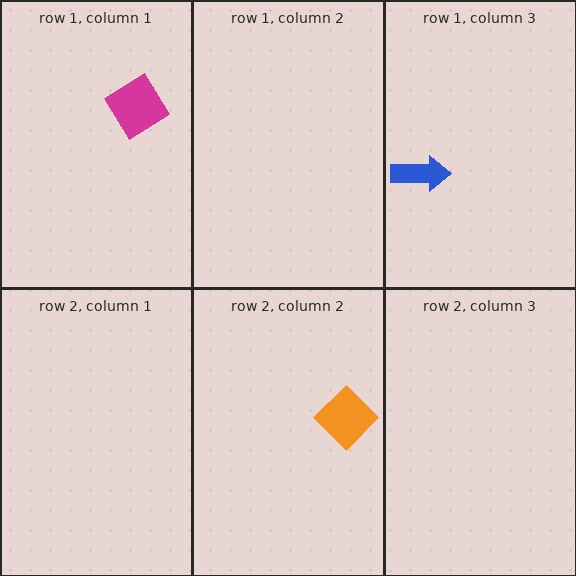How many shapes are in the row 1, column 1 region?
1.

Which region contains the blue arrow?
The row 1, column 3 region.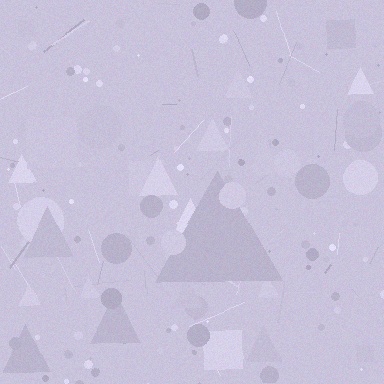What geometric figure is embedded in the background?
A triangle is embedded in the background.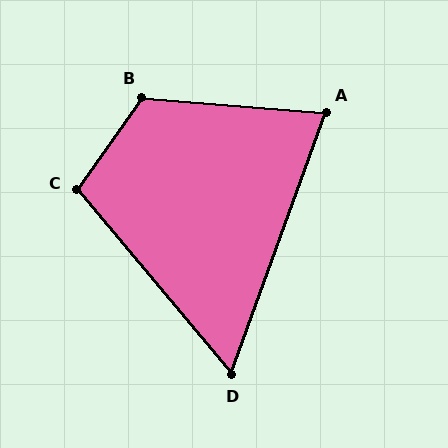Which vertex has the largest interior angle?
B, at approximately 120 degrees.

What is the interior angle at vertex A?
Approximately 75 degrees (acute).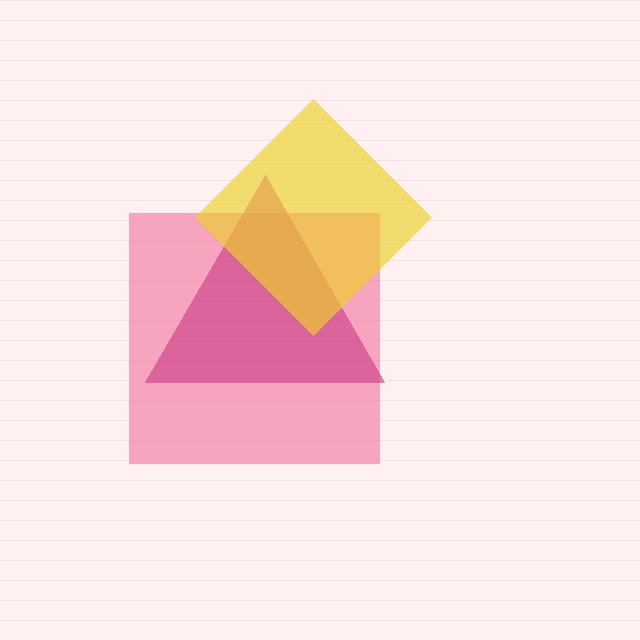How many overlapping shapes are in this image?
There are 3 overlapping shapes in the image.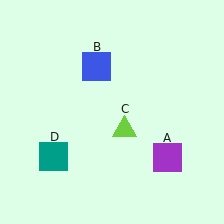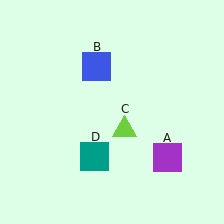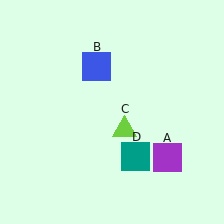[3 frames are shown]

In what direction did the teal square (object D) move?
The teal square (object D) moved right.